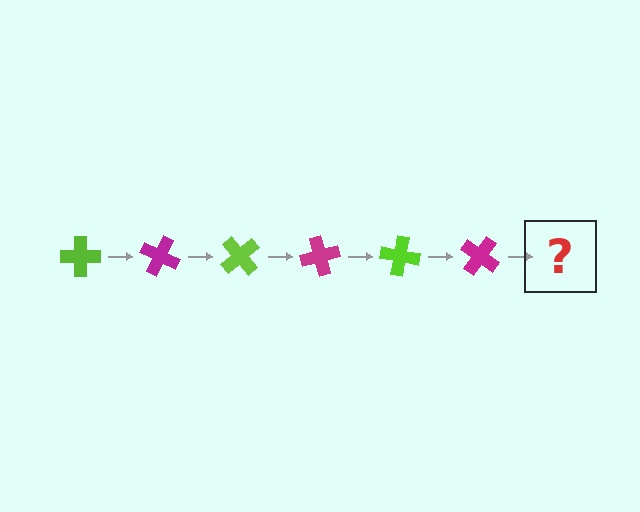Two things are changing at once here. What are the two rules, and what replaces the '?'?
The two rules are that it rotates 25 degrees each step and the color cycles through lime and magenta. The '?' should be a lime cross, rotated 150 degrees from the start.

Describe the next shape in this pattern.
It should be a lime cross, rotated 150 degrees from the start.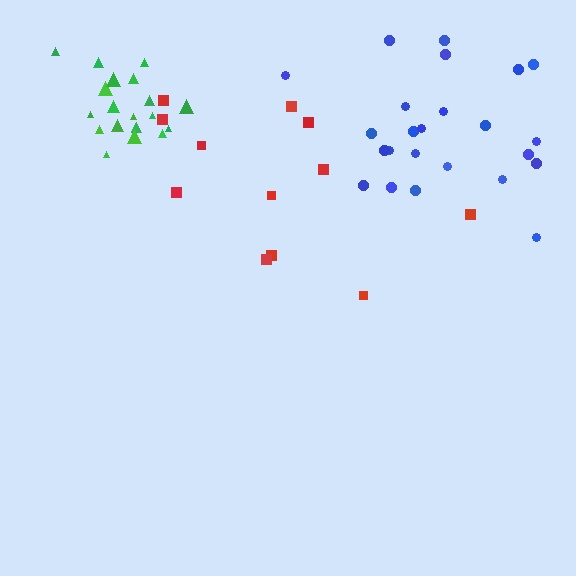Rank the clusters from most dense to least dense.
green, blue, red.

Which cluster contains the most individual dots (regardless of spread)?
Blue (25).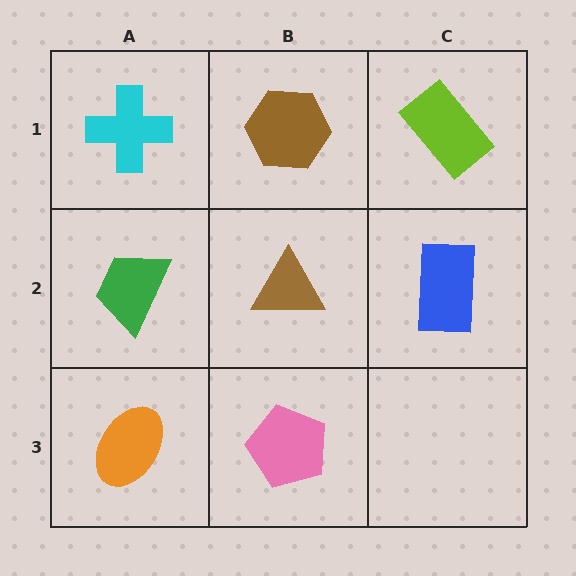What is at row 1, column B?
A brown hexagon.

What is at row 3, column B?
A pink pentagon.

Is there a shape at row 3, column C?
No, that cell is empty.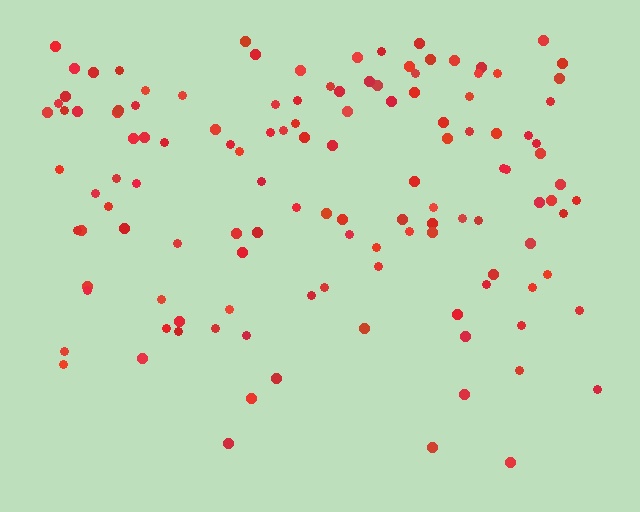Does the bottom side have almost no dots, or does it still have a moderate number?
Still a moderate number, just noticeably fewer than the top.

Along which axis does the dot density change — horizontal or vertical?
Vertical.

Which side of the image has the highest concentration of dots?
The top.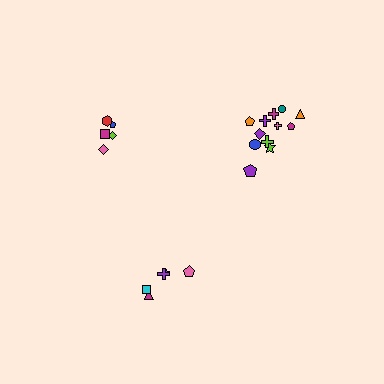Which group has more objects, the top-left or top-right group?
The top-right group.